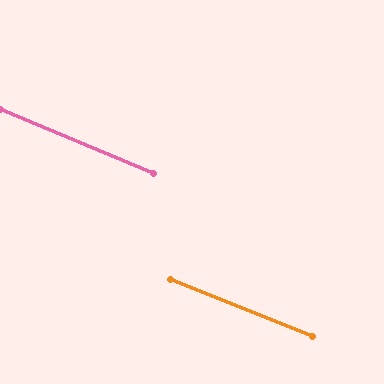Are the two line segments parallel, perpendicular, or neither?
Parallel — their directions differ by only 0.6°.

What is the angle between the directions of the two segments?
Approximately 1 degree.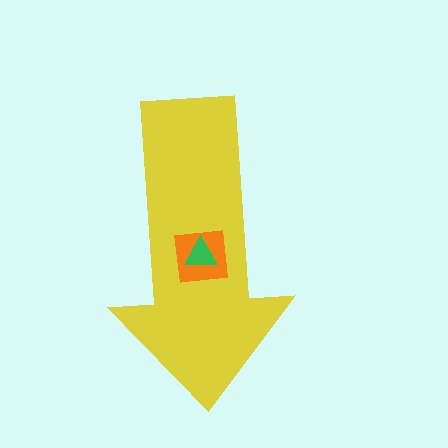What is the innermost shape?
The green triangle.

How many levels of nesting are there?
3.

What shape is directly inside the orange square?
The green triangle.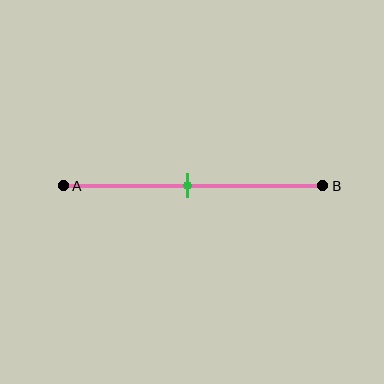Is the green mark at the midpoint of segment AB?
Yes, the mark is approximately at the midpoint.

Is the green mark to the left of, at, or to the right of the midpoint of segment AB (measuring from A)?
The green mark is approximately at the midpoint of segment AB.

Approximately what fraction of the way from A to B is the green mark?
The green mark is approximately 50% of the way from A to B.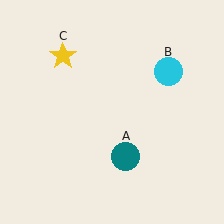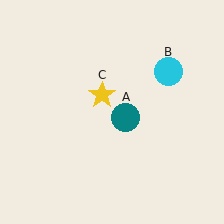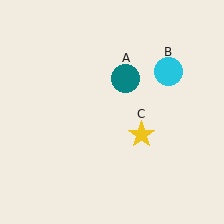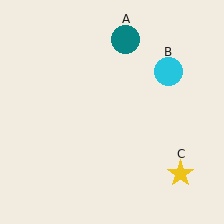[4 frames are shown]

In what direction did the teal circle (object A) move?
The teal circle (object A) moved up.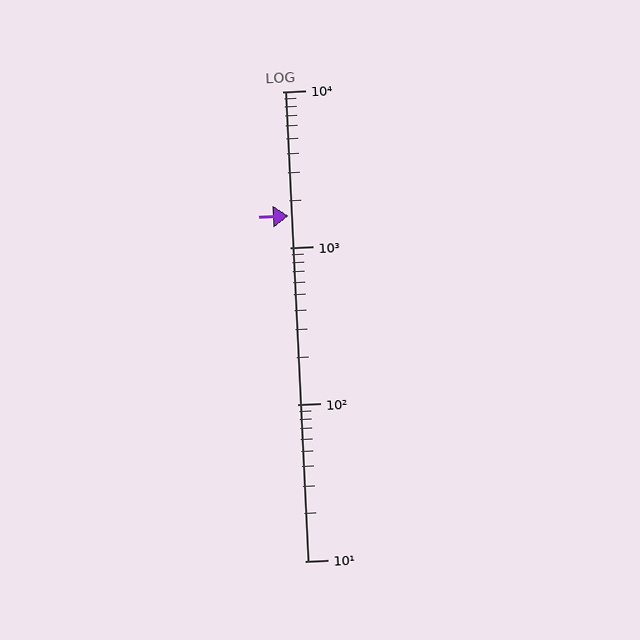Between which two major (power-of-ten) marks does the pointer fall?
The pointer is between 1000 and 10000.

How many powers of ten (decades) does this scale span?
The scale spans 3 decades, from 10 to 10000.